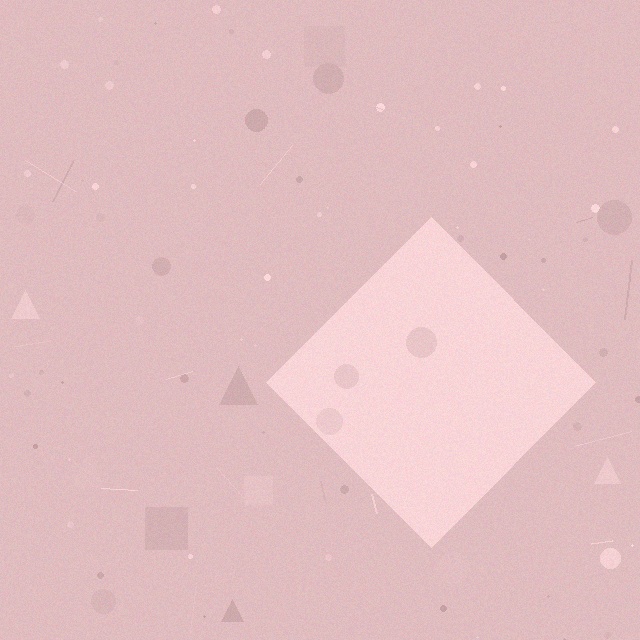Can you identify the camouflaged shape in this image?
The camouflaged shape is a diamond.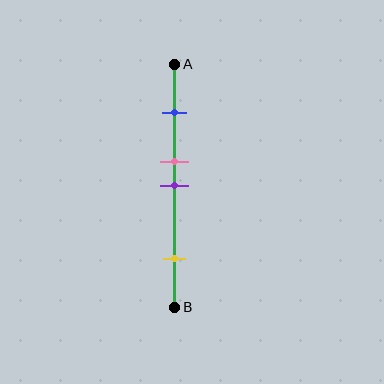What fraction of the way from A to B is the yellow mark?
The yellow mark is approximately 80% (0.8) of the way from A to B.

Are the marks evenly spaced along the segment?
No, the marks are not evenly spaced.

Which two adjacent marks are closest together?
The pink and purple marks are the closest adjacent pair.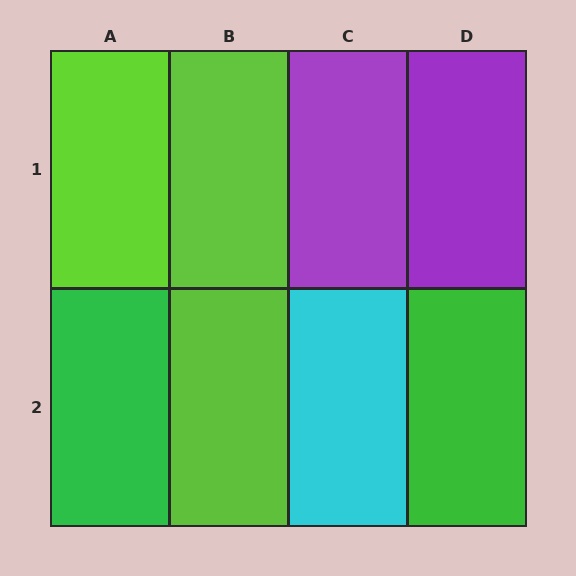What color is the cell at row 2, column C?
Cyan.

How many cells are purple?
2 cells are purple.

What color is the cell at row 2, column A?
Green.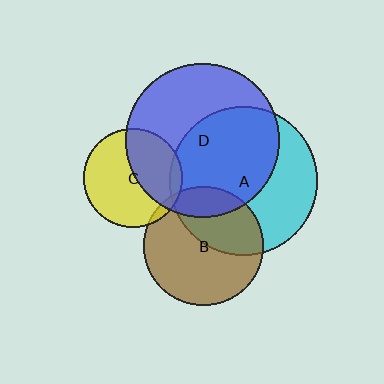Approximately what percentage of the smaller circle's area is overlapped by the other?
Approximately 5%.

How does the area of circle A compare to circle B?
Approximately 1.5 times.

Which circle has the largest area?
Circle D (blue).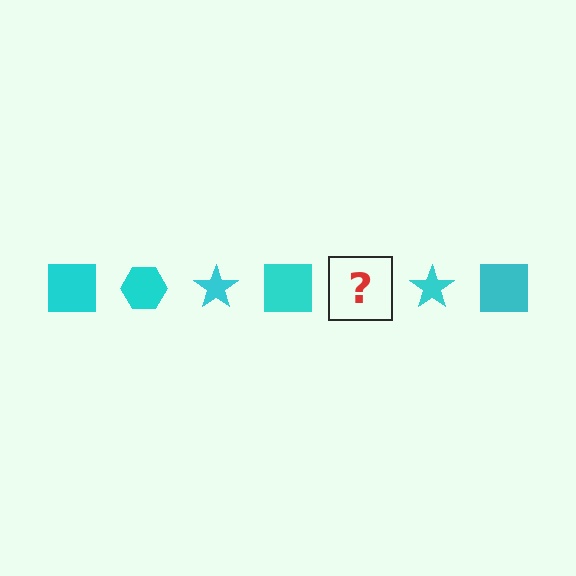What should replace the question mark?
The question mark should be replaced with a cyan hexagon.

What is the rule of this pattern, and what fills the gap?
The rule is that the pattern cycles through square, hexagon, star shapes in cyan. The gap should be filled with a cyan hexagon.